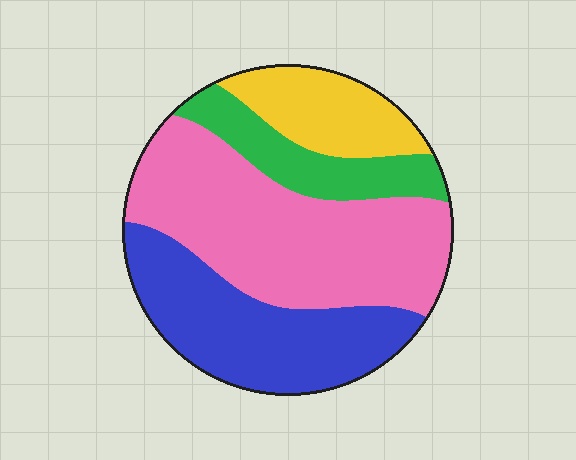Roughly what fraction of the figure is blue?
Blue takes up between a quarter and a half of the figure.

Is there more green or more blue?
Blue.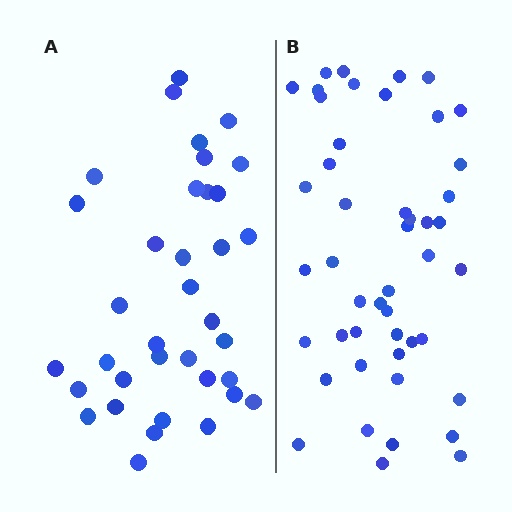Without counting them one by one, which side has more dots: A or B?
Region B (the right region) has more dots.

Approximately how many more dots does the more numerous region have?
Region B has roughly 12 or so more dots than region A.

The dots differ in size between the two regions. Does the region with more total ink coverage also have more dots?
No. Region A has more total ink coverage because its dots are larger, but region B actually contains more individual dots. Total area can be misleading — the number of items is what matters here.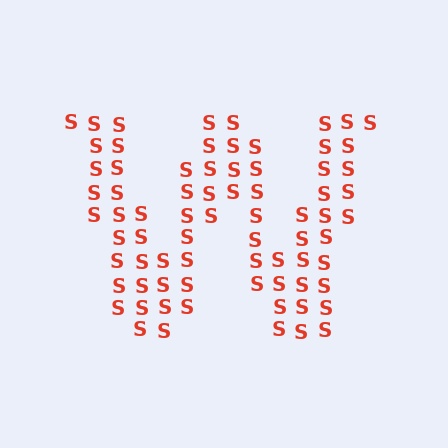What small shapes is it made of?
It is made of small letter S's.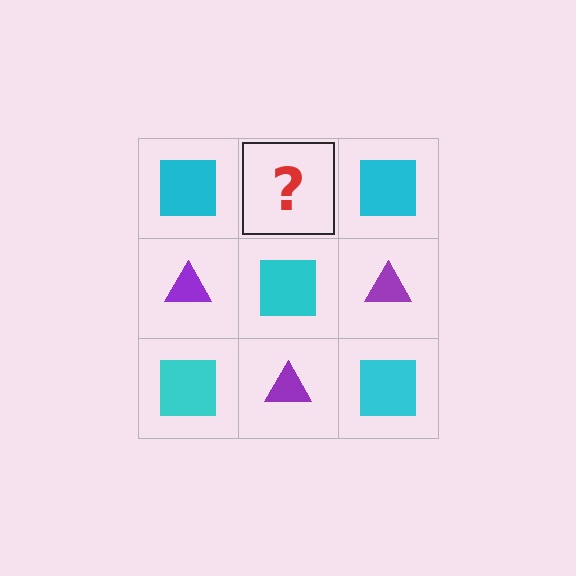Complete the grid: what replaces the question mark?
The question mark should be replaced with a purple triangle.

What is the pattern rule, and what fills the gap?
The rule is that it alternates cyan square and purple triangle in a checkerboard pattern. The gap should be filled with a purple triangle.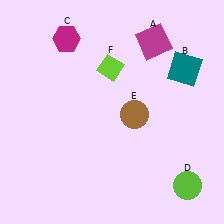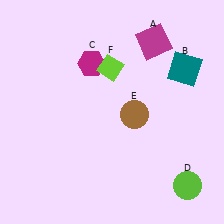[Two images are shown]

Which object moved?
The magenta hexagon (C) moved right.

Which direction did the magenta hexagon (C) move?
The magenta hexagon (C) moved right.